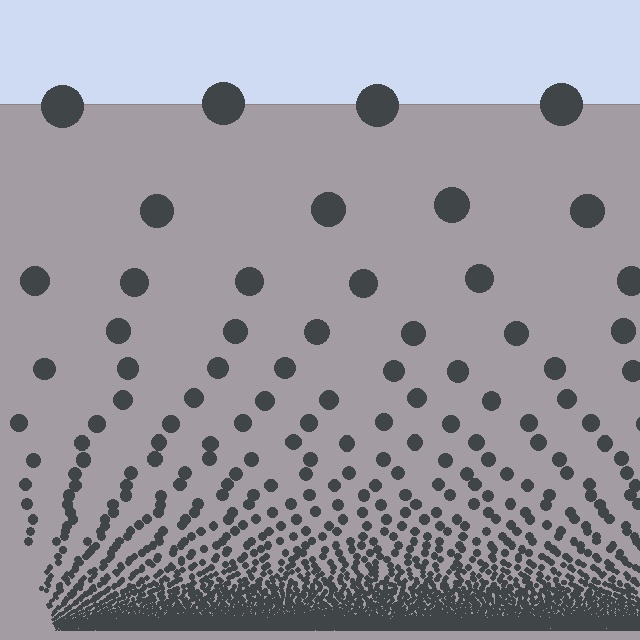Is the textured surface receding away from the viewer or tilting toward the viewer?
The surface appears to tilt toward the viewer. Texture elements get larger and sparser toward the top.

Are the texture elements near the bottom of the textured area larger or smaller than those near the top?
Smaller. The gradient is inverted — elements near the bottom are smaller and denser.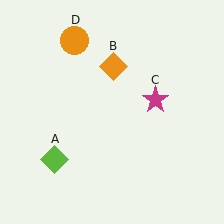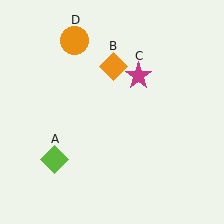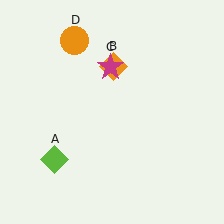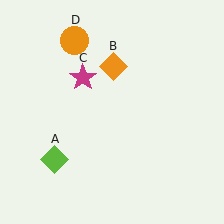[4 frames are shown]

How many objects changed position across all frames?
1 object changed position: magenta star (object C).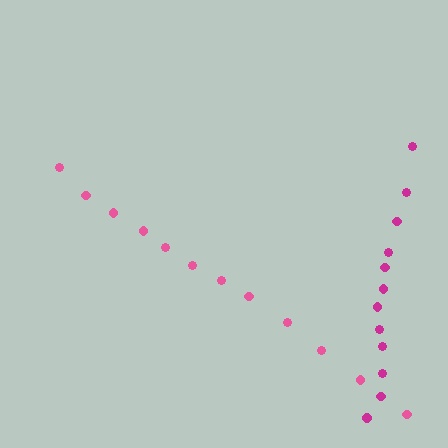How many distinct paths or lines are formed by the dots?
There are 2 distinct paths.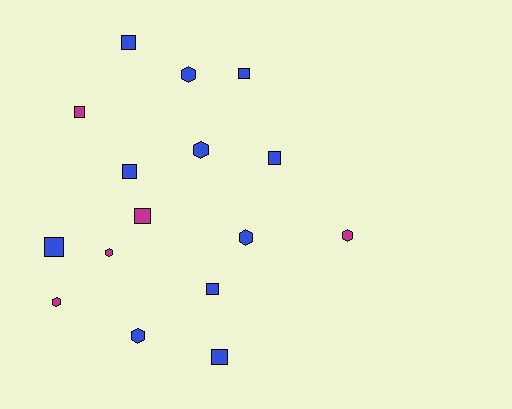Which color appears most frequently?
Blue, with 11 objects.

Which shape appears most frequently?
Square, with 9 objects.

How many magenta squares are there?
There are 2 magenta squares.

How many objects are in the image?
There are 16 objects.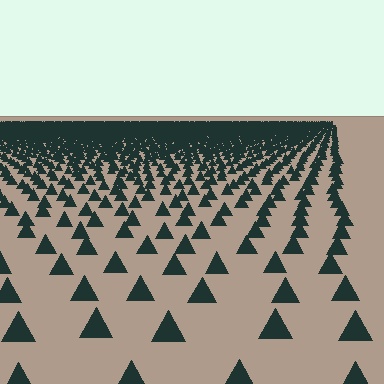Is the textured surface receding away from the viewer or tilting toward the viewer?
The surface is receding away from the viewer. Texture elements get smaller and denser toward the top.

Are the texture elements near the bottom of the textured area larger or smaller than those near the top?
Larger. Near the bottom, elements are closer to the viewer and appear at a bigger on-screen size.